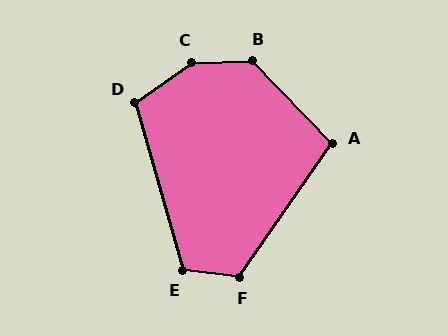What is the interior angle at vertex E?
Approximately 113 degrees (obtuse).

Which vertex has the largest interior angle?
C, at approximately 146 degrees.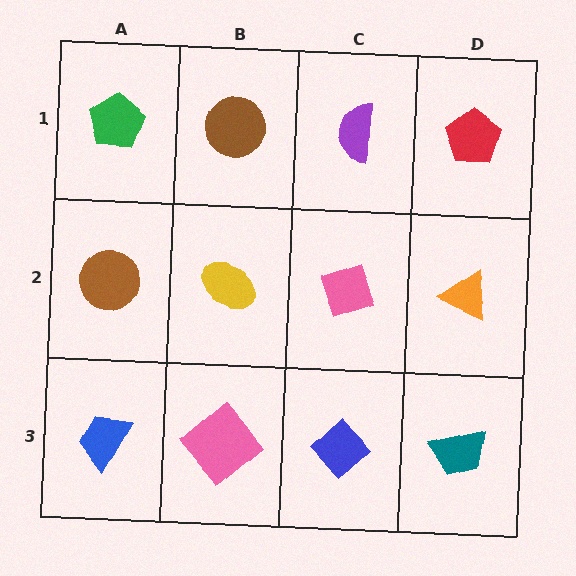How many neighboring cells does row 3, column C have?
3.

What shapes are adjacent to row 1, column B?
A yellow ellipse (row 2, column B), a green pentagon (row 1, column A), a purple semicircle (row 1, column C).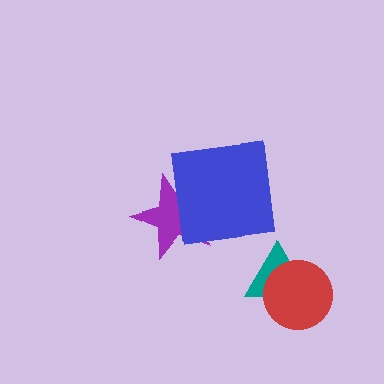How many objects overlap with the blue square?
1 object overlaps with the blue square.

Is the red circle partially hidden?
No, no other shape covers it.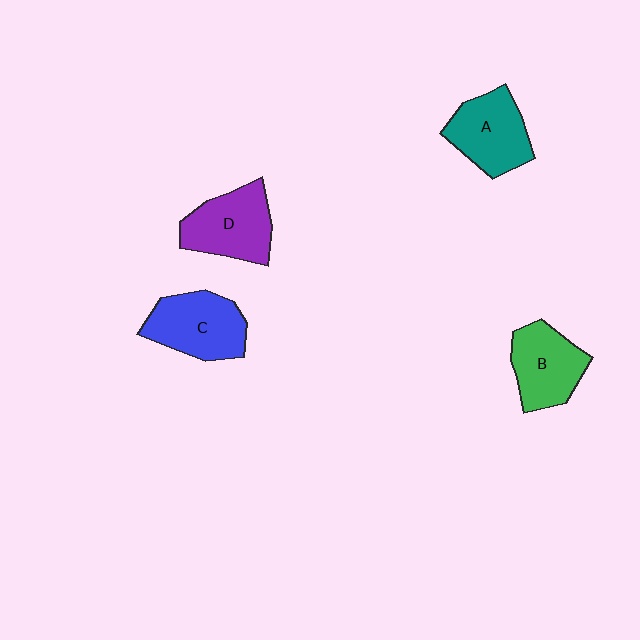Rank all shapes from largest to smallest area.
From largest to smallest: C (blue), D (purple), A (teal), B (green).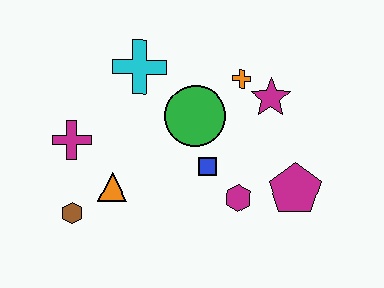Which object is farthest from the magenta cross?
The magenta pentagon is farthest from the magenta cross.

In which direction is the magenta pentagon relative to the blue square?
The magenta pentagon is to the right of the blue square.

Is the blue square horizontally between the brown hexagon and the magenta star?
Yes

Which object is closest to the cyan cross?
The green circle is closest to the cyan cross.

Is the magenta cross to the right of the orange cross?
No